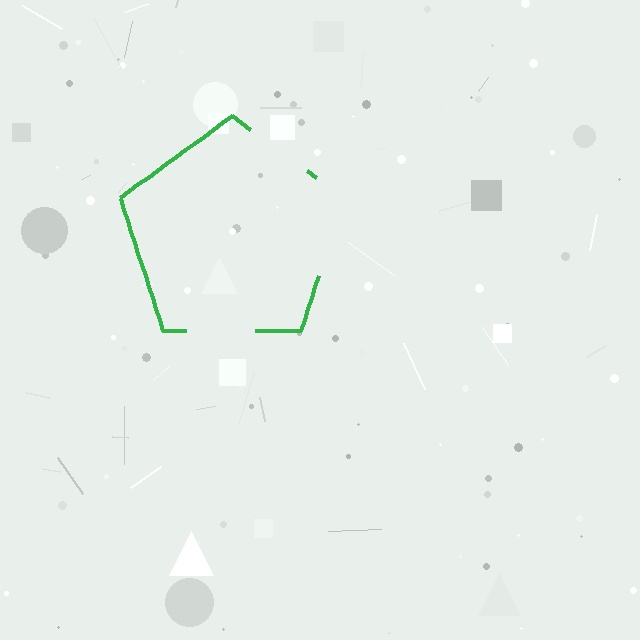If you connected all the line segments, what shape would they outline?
They would outline a pentagon.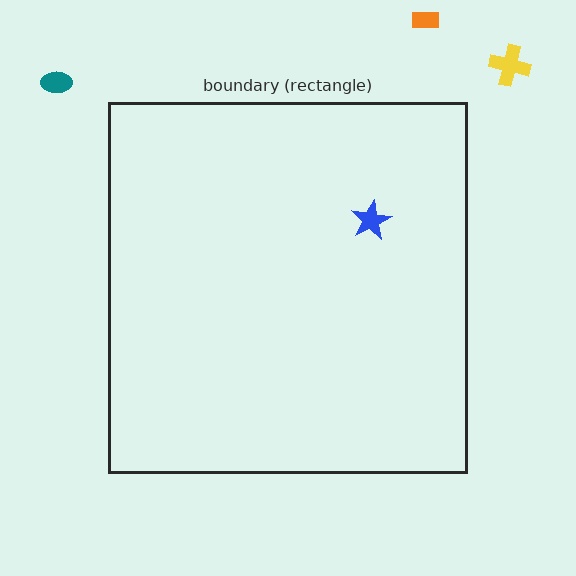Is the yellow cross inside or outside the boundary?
Outside.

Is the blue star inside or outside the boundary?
Inside.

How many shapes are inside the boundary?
1 inside, 3 outside.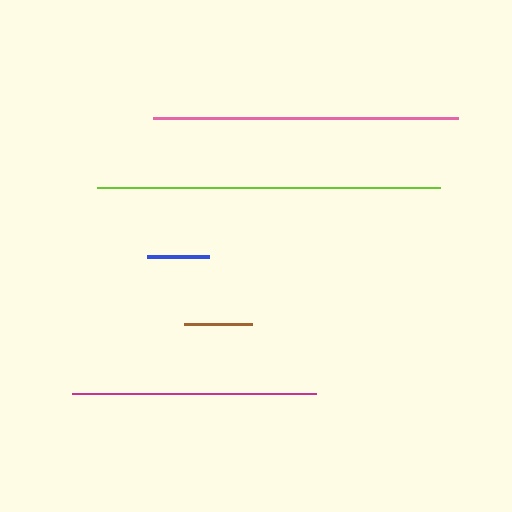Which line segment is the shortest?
The blue line is the shortest at approximately 62 pixels.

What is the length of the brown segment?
The brown segment is approximately 68 pixels long.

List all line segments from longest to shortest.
From longest to shortest: lime, pink, magenta, brown, blue.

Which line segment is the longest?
The lime line is the longest at approximately 343 pixels.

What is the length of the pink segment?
The pink segment is approximately 306 pixels long.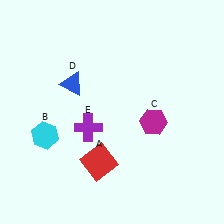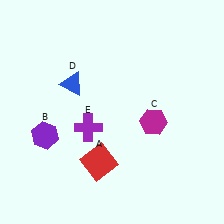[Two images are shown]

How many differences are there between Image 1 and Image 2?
There is 1 difference between the two images.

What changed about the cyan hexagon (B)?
In Image 1, B is cyan. In Image 2, it changed to purple.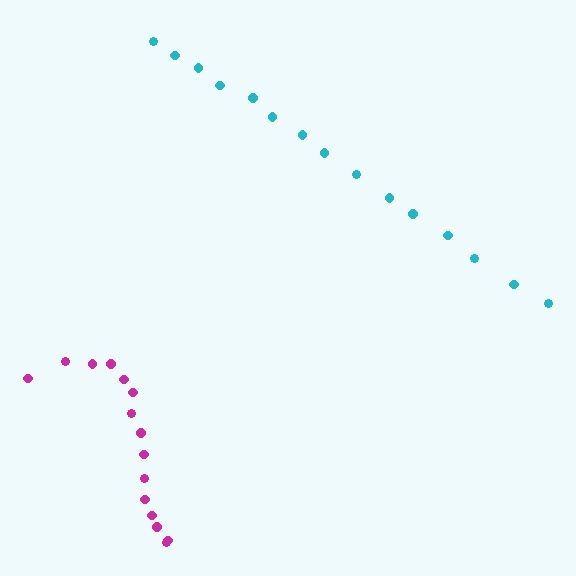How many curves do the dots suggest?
There are 2 distinct paths.